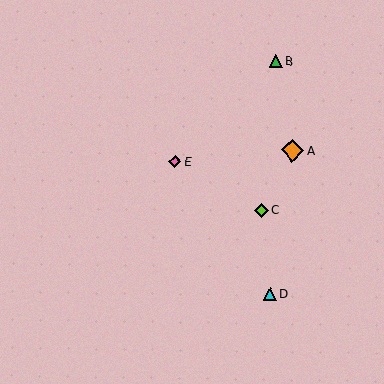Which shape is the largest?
The orange diamond (labeled A) is the largest.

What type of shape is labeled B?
Shape B is a green triangle.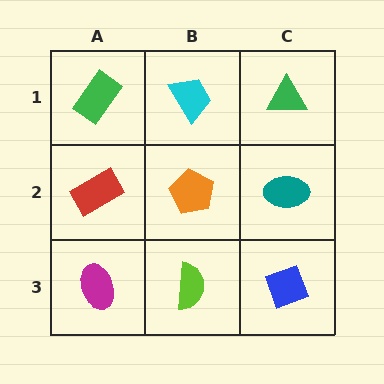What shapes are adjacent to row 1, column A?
A red rectangle (row 2, column A), a cyan trapezoid (row 1, column B).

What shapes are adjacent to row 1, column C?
A teal ellipse (row 2, column C), a cyan trapezoid (row 1, column B).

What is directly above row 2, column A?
A green rectangle.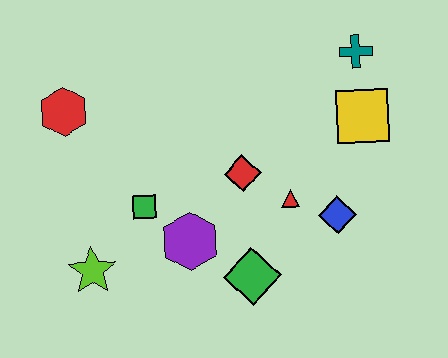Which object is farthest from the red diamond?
The red hexagon is farthest from the red diamond.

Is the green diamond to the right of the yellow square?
No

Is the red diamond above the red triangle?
Yes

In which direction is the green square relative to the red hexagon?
The green square is below the red hexagon.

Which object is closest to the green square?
The purple hexagon is closest to the green square.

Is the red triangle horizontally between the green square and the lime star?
No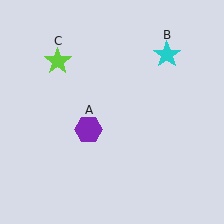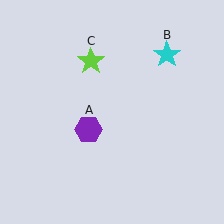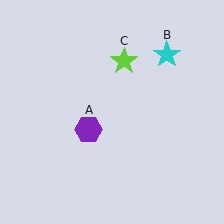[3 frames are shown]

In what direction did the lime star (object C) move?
The lime star (object C) moved right.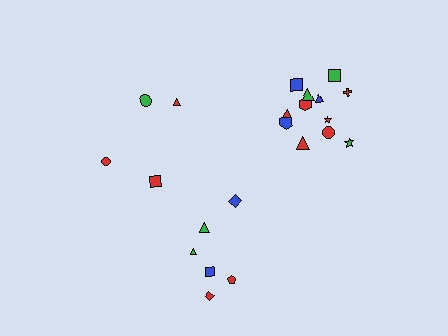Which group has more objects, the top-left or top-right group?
The top-right group.